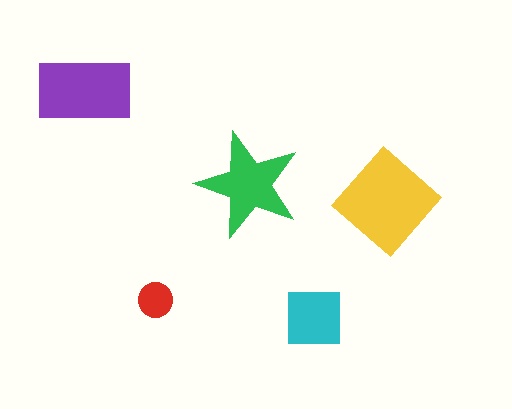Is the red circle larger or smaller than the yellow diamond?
Smaller.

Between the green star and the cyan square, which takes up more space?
The green star.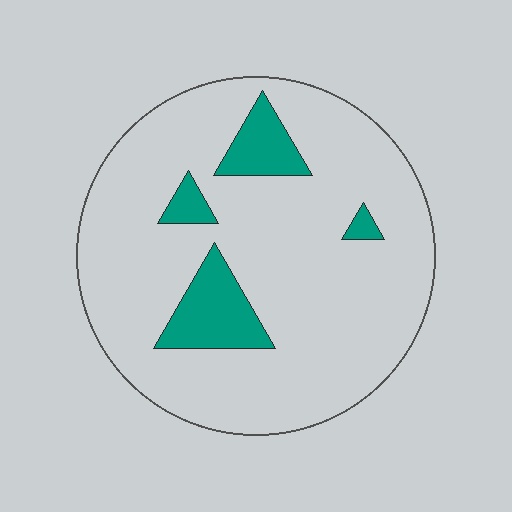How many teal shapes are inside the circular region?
4.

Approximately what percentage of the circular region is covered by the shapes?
Approximately 15%.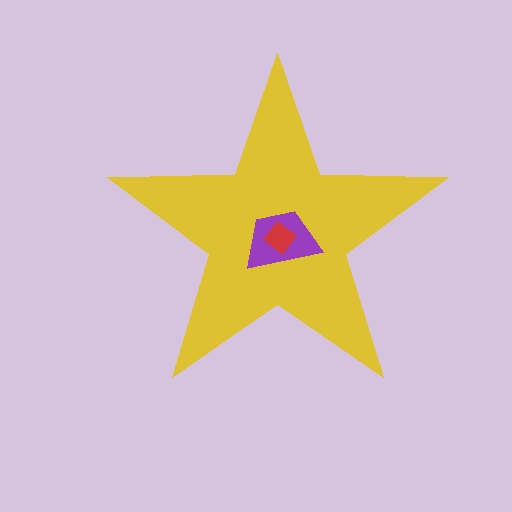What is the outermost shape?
The yellow star.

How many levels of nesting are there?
3.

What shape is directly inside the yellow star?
The purple trapezoid.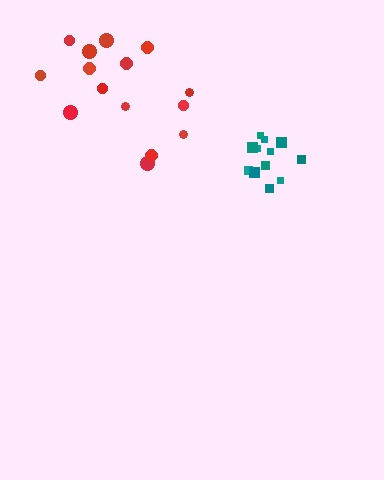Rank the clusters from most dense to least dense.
teal, red.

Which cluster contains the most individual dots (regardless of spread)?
Red (15).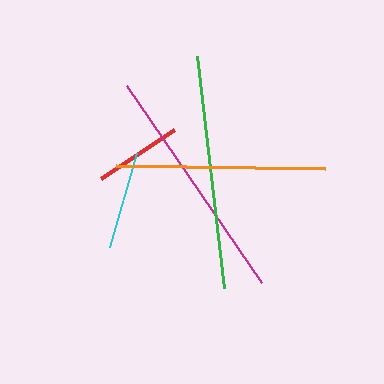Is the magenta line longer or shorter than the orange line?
The magenta line is longer than the orange line.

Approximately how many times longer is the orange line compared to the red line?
The orange line is approximately 2.4 times the length of the red line.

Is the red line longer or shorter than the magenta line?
The magenta line is longer than the red line.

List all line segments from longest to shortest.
From longest to shortest: magenta, green, orange, cyan, red.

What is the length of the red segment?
The red segment is approximately 89 pixels long.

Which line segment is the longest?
The magenta line is the longest at approximately 238 pixels.